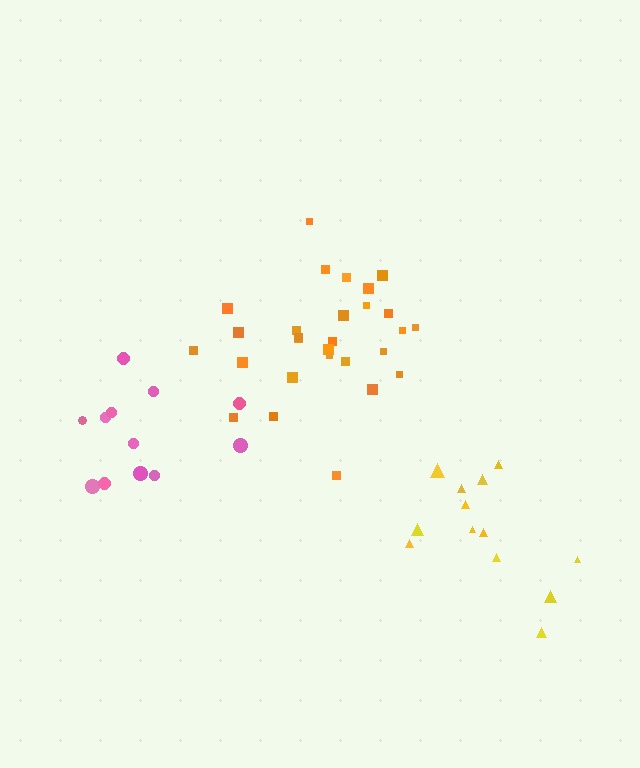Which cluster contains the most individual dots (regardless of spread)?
Orange (28).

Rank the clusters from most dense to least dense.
orange, yellow, pink.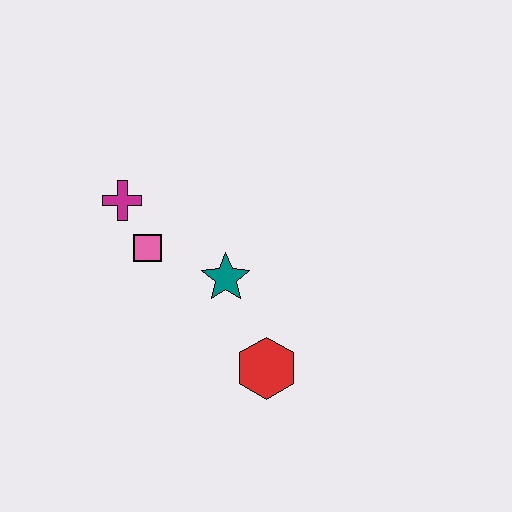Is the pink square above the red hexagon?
Yes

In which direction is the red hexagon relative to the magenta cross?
The red hexagon is below the magenta cross.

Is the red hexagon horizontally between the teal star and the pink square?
No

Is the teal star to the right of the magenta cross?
Yes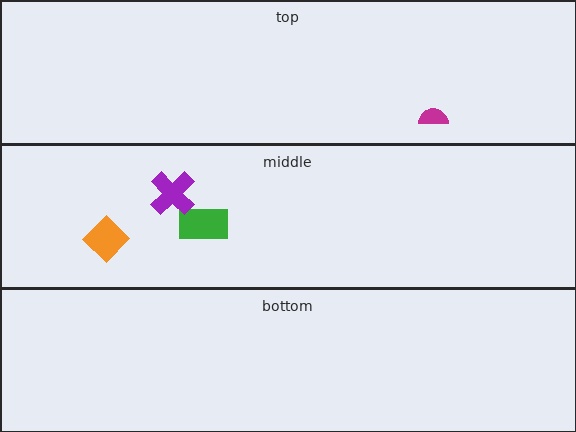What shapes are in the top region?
The magenta semicircle.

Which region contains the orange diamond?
The middle region.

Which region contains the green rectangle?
The middle region.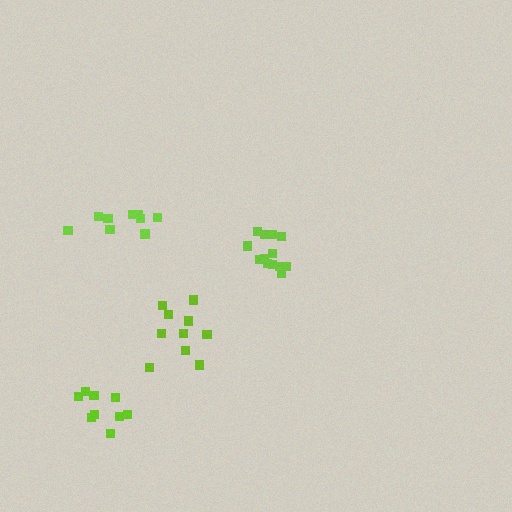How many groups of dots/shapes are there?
There are 4 groups.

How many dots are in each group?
Group 1: 14 dots, Group 2: 10 dots, Group 3: 9 dots, Group 4: 9 dots (42 total).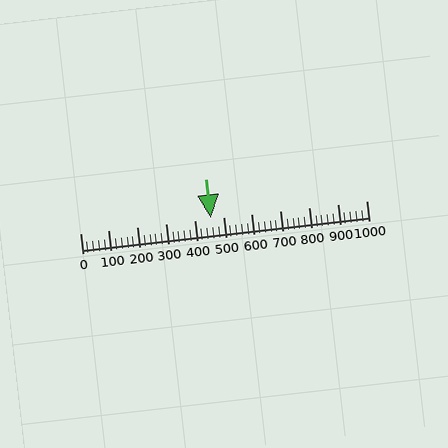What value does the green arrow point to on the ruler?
The green arrow points to approximately 458.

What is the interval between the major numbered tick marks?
The major tick marks are spaced 100 units apart.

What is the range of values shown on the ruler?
The ruler shows values from 0 to 1000.